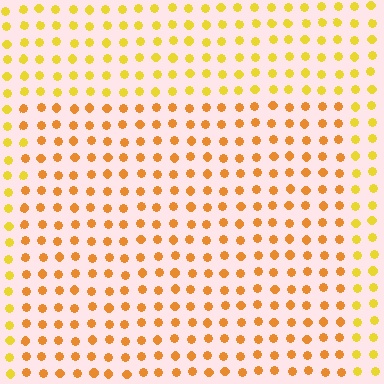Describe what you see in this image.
The image is filled with small yellow elements in a uniform arrangement. A rectangle-shaped region is visible where the elements are tinted to a slightly different hue, forming a subtle color boundary.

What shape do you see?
I see a rectangle.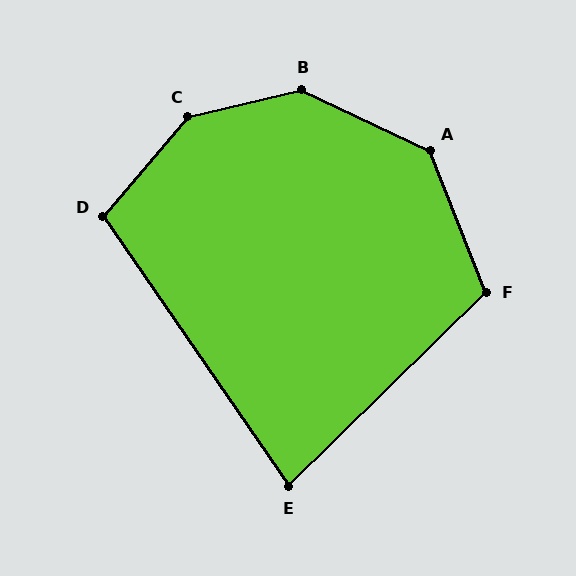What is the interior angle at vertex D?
Approximately 105 degrees (obtuse).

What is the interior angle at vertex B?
Approximately 142 degrees (obtuse).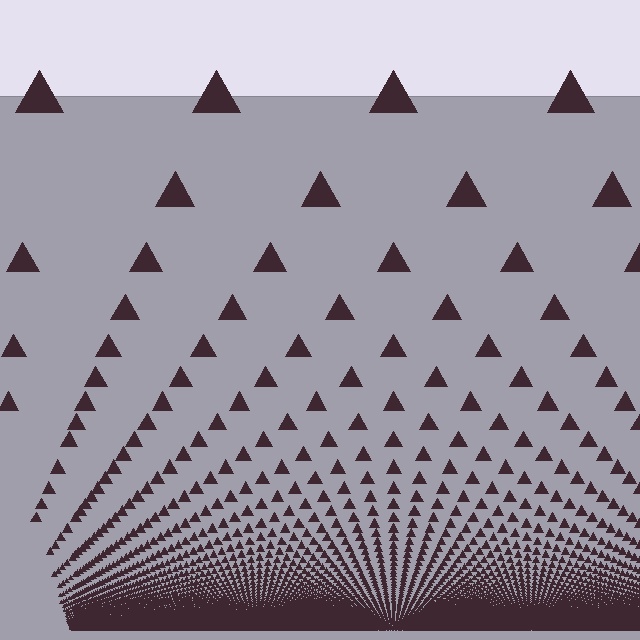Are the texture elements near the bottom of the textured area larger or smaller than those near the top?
Smaller. The gradient is inverted — elements near the bottom are smaller and denser.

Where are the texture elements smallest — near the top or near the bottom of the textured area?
Near the bottom.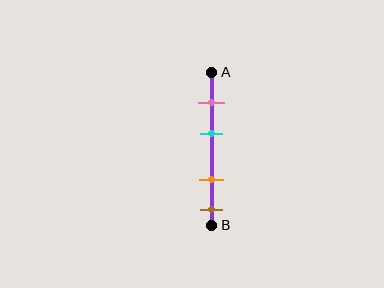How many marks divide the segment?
There are 4 marks dividing the segment.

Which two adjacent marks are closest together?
The pink and cyan marks are the closest adjacent pair.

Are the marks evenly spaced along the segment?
No, the marks are not evenly spaced.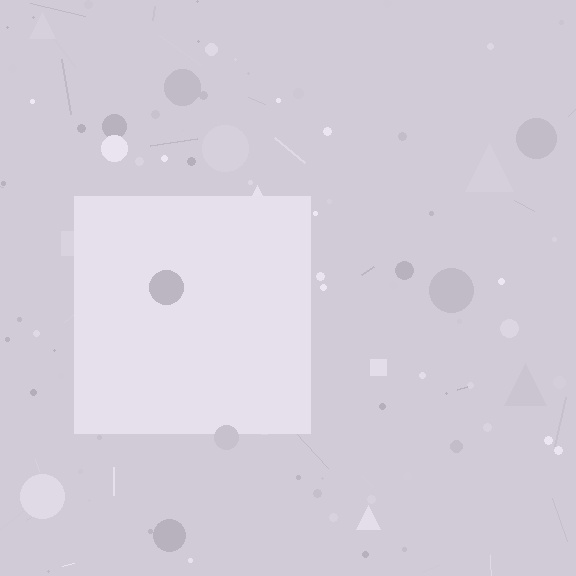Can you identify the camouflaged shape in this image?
The camouflaged shape is a square.